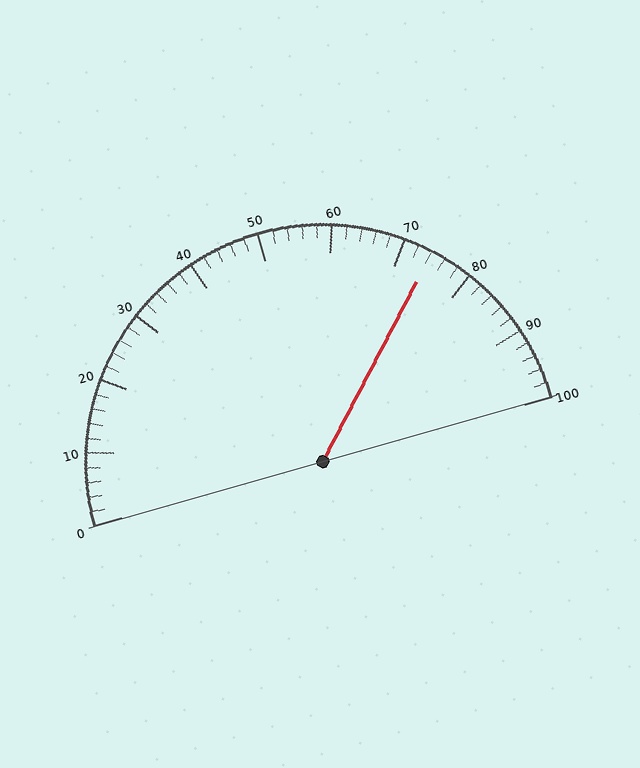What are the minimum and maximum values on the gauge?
The gauge ranges from 0 to 100.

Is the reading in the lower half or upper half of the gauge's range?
The reading is in the upper half of the range (0 to 100).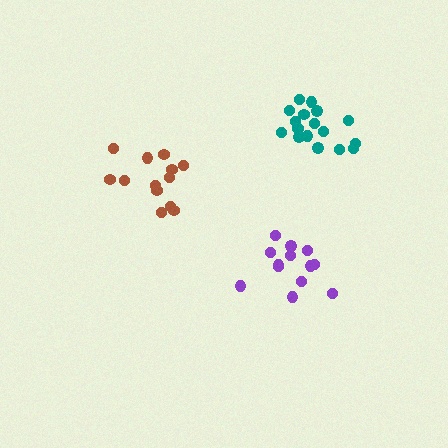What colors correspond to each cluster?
The clusters are colored: brown, teal, purple.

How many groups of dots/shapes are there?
There are 3 groups.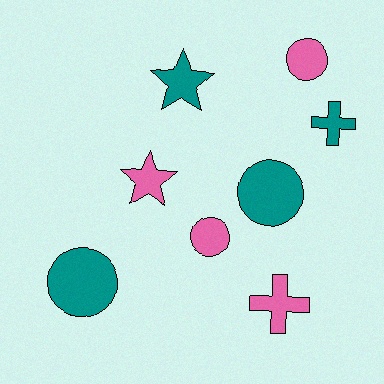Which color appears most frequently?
Pink, with 4 objects.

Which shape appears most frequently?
Circle, with 4 objects.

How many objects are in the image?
There are 8 objects.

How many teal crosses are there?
There is 1 teal cross.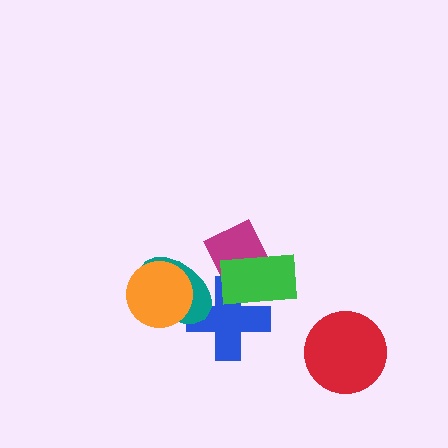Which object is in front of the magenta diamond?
The green rectangle is in front of the magenta diamond.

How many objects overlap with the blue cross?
3 objects overlap with the blue cross.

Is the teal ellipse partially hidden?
Yes, it is partially covered by another shape.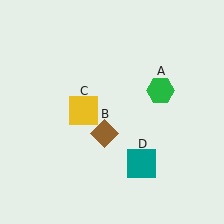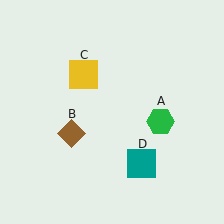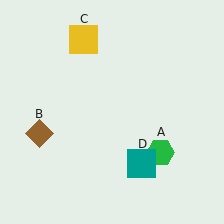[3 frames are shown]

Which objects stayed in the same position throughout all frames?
Teal square (object D) remained stationary.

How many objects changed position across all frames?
3 objects changed position: green hexagon (object A), brown diamond (object B), yellow square (object C).